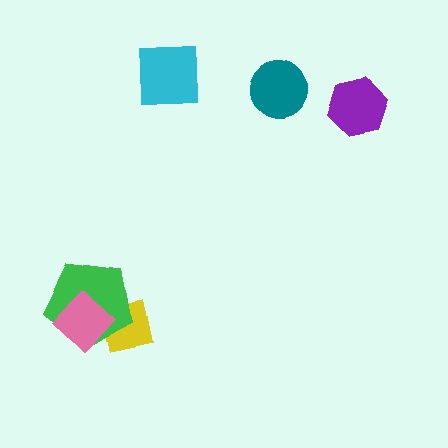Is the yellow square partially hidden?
Yes, it is partially covered by another shape.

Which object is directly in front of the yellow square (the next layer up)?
The green pentagon is directly in front of the yellow square.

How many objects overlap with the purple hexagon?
0 objects overlap with the purple hexagon.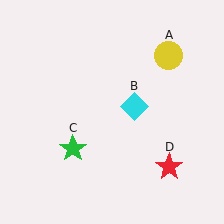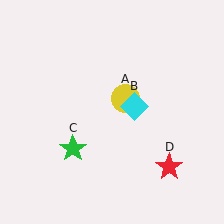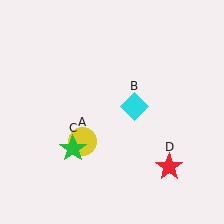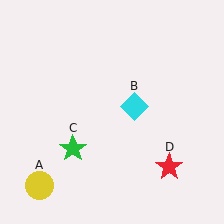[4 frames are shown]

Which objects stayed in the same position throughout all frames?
Cyan diamond (object B) and green star (object C) and red star (object D) remained stationary.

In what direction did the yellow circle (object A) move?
The yellow circle (object A) moved down and to the left.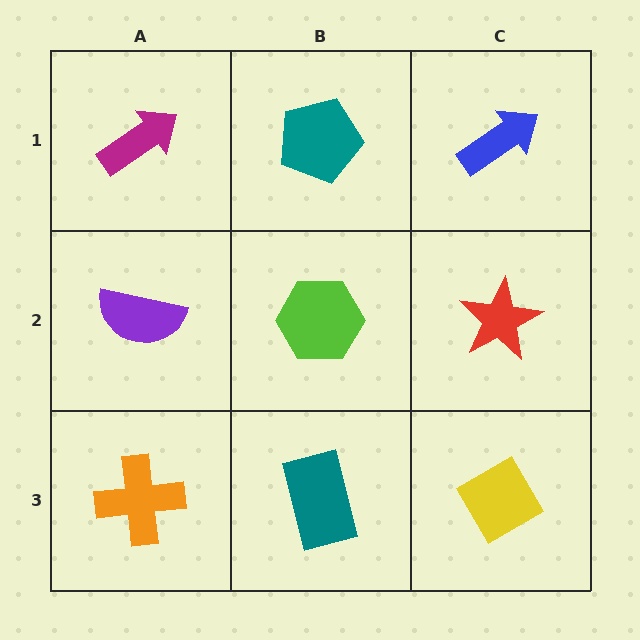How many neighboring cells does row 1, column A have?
2.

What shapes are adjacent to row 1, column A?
A purple semicircle (row 2, column A), a teal pentagon (row 1, column B).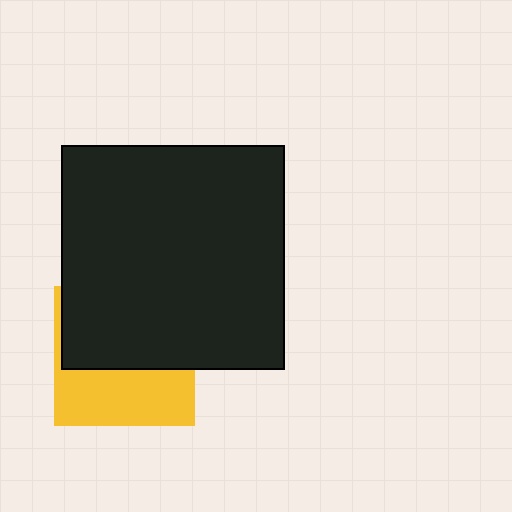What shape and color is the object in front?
The object in front is a black square.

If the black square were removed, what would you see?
You would see the complete yellow square.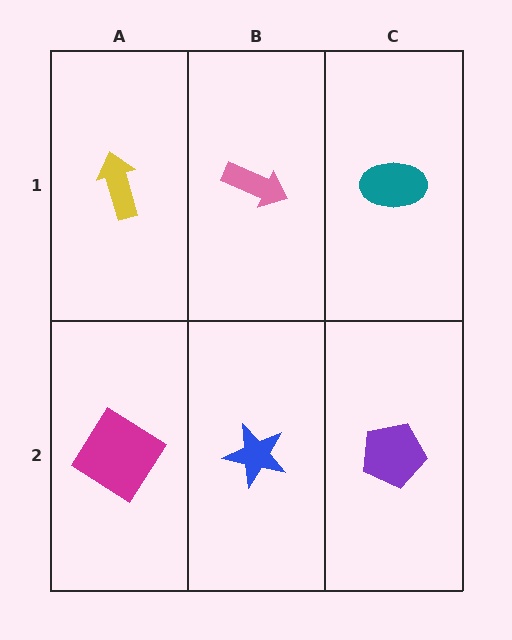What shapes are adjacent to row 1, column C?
A purple pentagon (row 2, column C), a pink arrow (row 1, column B).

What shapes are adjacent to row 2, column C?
A teal ellipse (row 1, column C), a blue star (row 2, column B).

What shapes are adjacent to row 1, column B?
A blue star (row 2, column B), a yellow arrow (row 1, column A), a teal ellipse (row 1, column C).